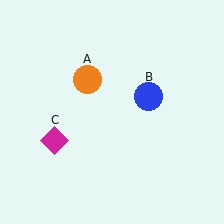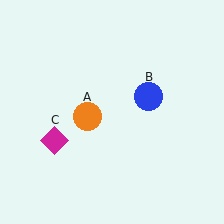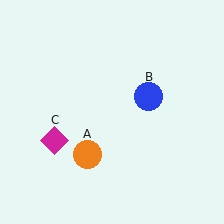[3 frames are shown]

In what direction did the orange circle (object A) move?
The orange circle (object A) moved down.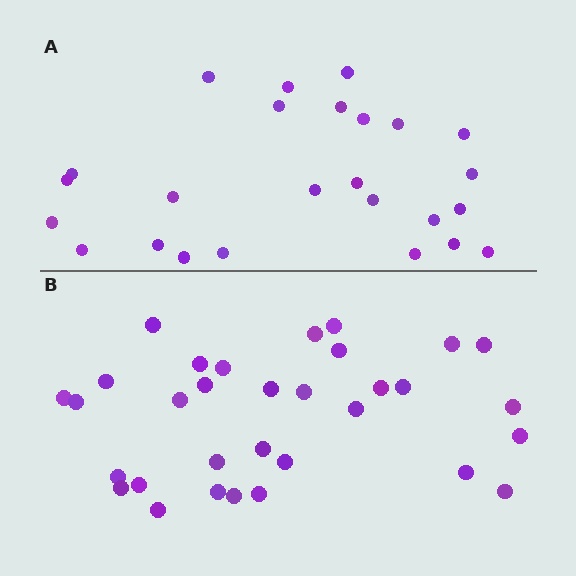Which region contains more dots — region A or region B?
Region B (the bottom region) has more dots.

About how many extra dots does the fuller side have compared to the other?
Region B has roughly 8 or so more dots than region A.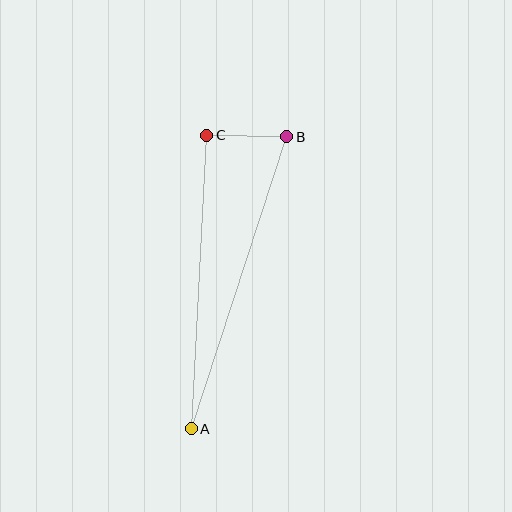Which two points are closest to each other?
Points B and C are closest to each other.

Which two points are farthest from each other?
Points A and B are farthest from each other.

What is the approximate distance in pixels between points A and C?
The distance between A and C is approximately 294 pixels.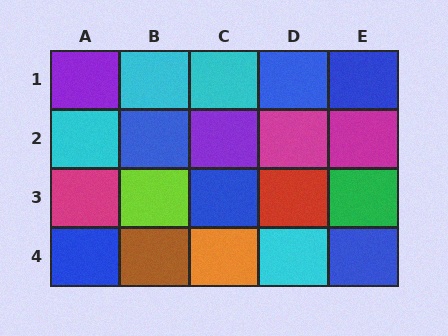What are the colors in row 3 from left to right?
Magenta, lime, blue, red, green.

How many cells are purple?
2 cells are purple.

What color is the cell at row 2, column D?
Magenta.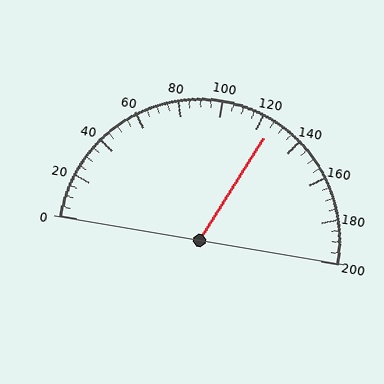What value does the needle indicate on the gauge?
The needle indicates approximately 125.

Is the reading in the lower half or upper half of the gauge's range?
The reading is in the upper half of the range (0 to 200).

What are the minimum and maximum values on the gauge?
The gauge ranges from 0 to 200.